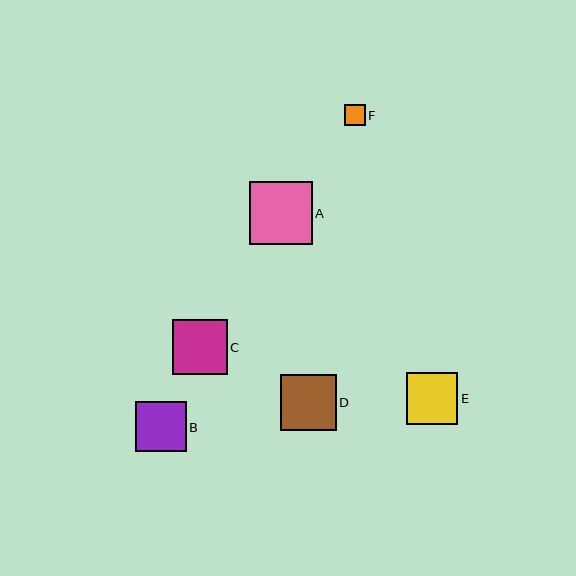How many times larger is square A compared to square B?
Square A is approximately 1.2 times the size of square B.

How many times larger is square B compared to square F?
Square B is approximately 2.4 times the size of square F.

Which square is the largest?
Square A is the largest with a size of approximately 63 pixels.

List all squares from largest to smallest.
From largest to smallest: A, D, C, E, B, F.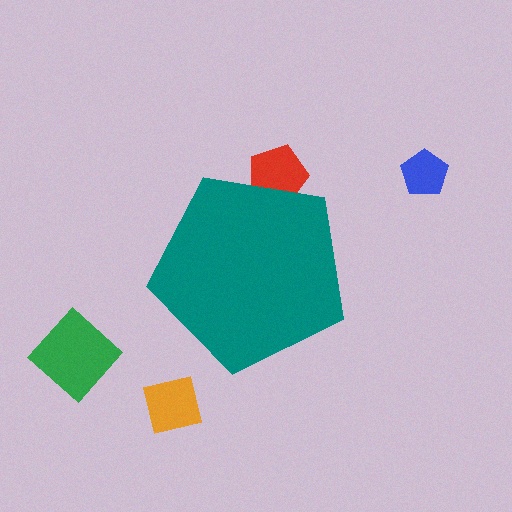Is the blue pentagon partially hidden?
No, the blue pentagon is fully visible.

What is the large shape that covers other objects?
A teal pentagon.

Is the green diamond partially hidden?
No, the green diamond is fully visible.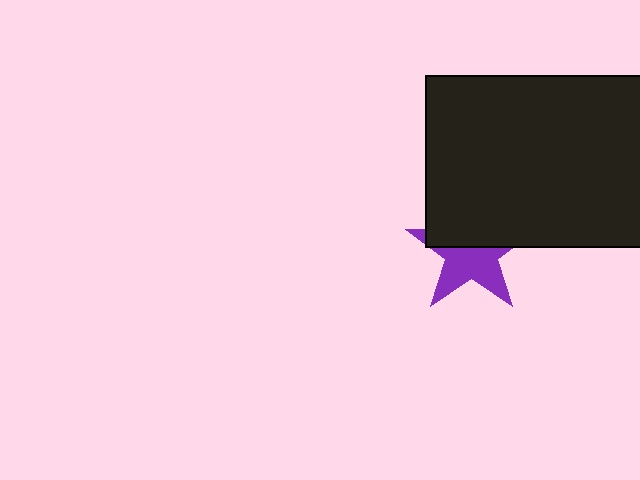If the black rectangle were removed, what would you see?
You would see the complete purple star.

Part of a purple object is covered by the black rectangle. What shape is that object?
It is a star.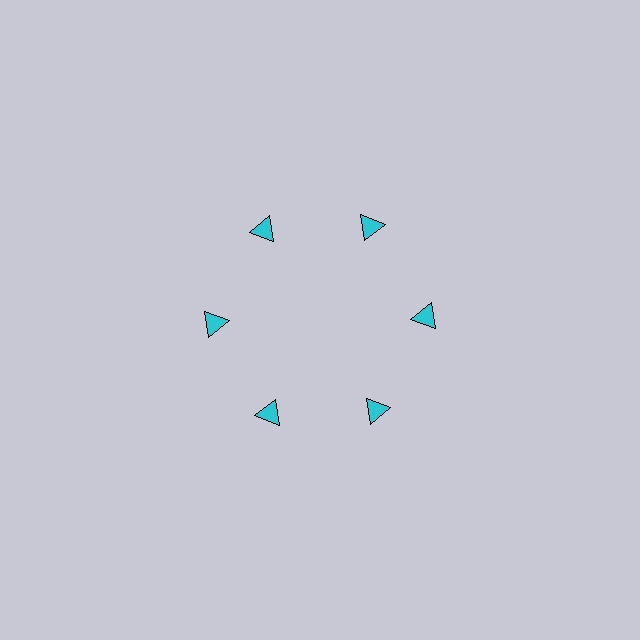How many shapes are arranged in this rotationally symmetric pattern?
There are 6 shapes, arranged in 6 groups of 1.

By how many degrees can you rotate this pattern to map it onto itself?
The pattern maps onto itself every 60 degrees of rotation.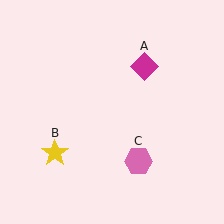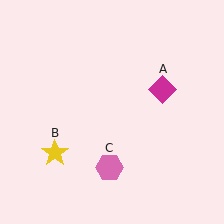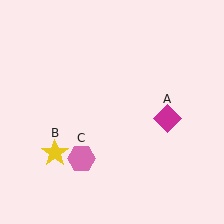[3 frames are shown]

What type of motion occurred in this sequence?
The magenta diamond (object A), pink hexagon (object C) rotated clockwise around the center of the scene.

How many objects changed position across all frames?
2 objects changed position: magenta diamond (object A), pink hexagon (object C).